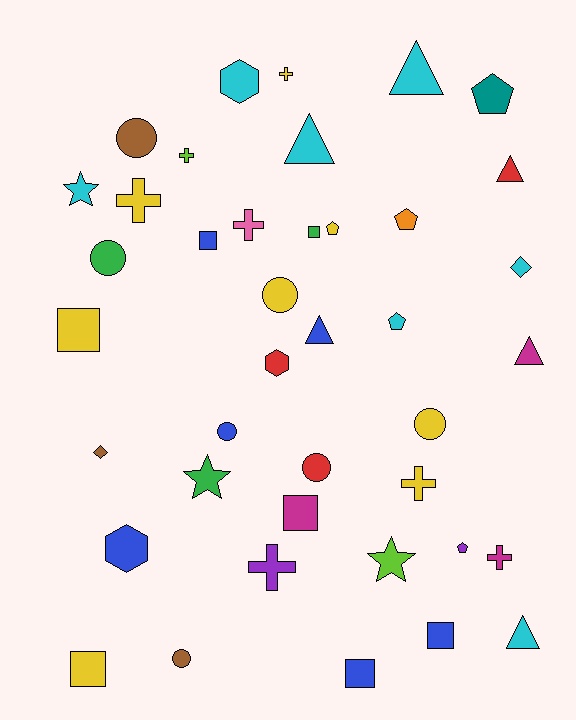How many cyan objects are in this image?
There are 7 cyan objects.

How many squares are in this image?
There are 7 squares.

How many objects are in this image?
There are 40 objects.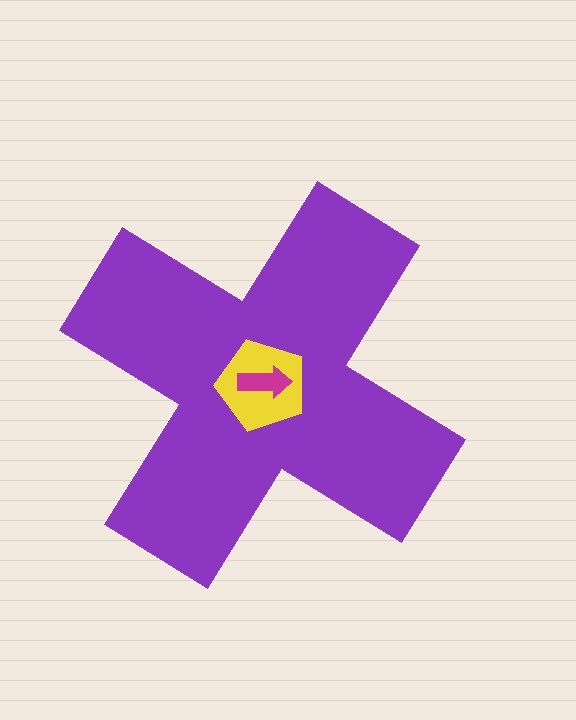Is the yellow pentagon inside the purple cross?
Yes.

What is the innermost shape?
The magenta arrow.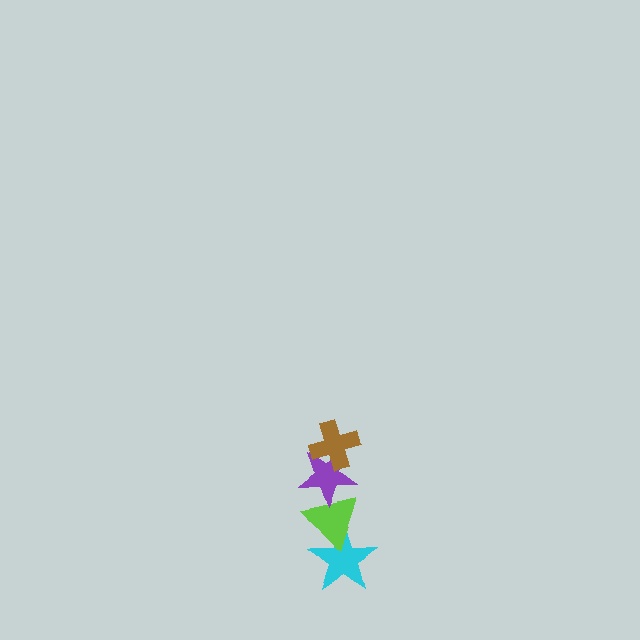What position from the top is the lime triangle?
The lime triangle is 3rd from the top.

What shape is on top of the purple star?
The brown cross is on top of the purple star.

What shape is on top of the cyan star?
The lime triangle is on top of the cyan star.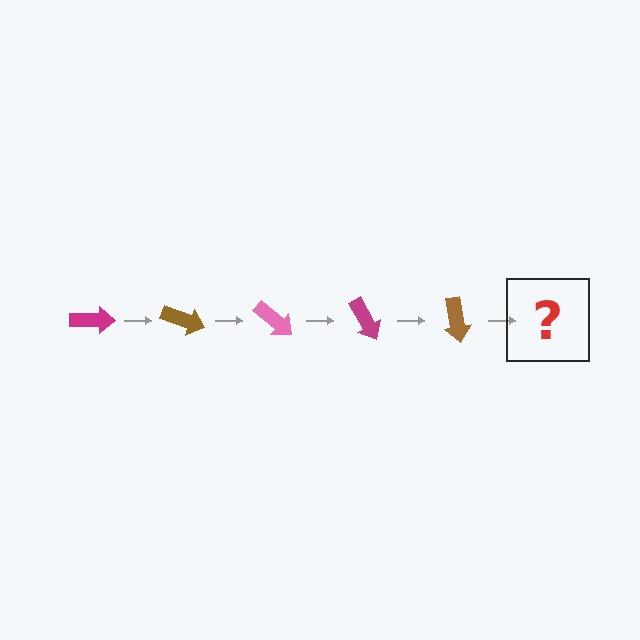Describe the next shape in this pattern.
It should be a pink arrow, rotated 100 degrees from the start.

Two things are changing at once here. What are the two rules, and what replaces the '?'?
The two rules are that it rotates 20 degrees each step and the color cycles through magenta, brown, and pink. The '?' should be a pink arrow, rotated 100 degrees from the start.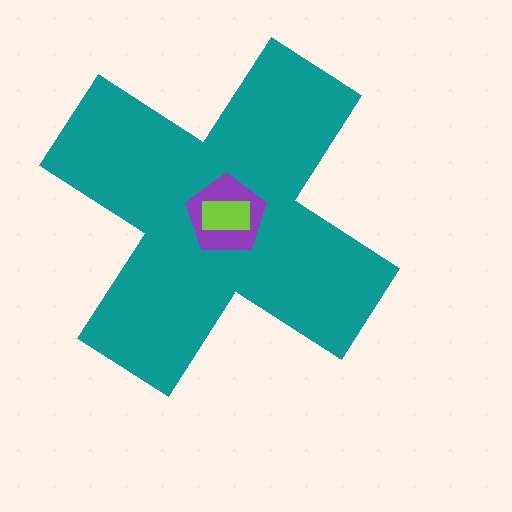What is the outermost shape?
The teal cross.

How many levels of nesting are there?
3.